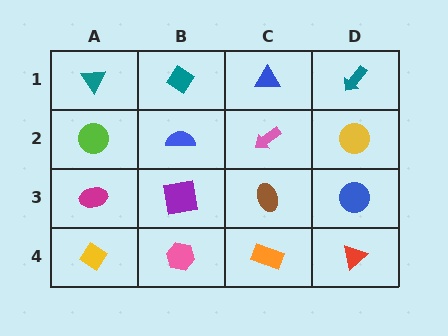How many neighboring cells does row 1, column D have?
2.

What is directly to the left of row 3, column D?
A brown ellipse.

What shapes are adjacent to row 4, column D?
A blue circle (row 3, column D), an orange rectangle (row 4, column C).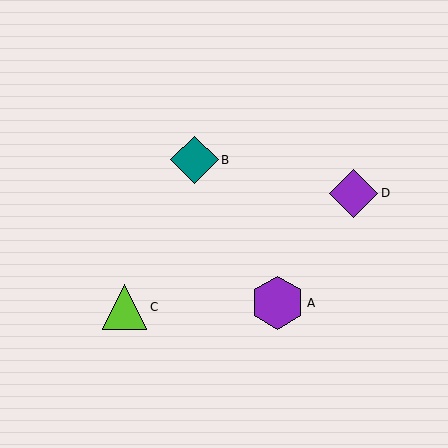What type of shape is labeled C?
Shape C is a lime triangle.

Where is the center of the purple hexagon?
The center of the purple hexagon is at (278, 303).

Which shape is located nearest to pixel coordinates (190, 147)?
The teal diamond (labeled B) at (194, 160) is nearest to that location.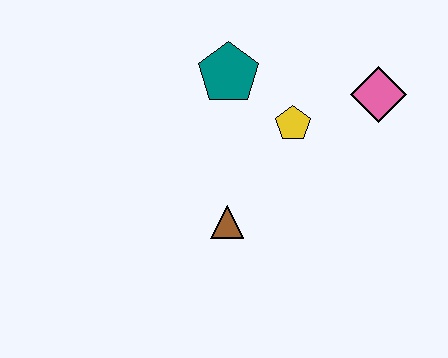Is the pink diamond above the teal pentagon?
No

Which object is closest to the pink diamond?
The yellow pentagon is closest to the pink diamond.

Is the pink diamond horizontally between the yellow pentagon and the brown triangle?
No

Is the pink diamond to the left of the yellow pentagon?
No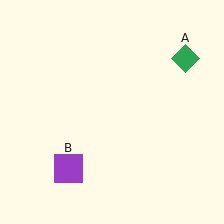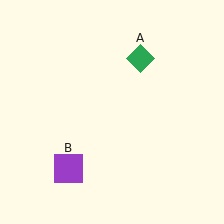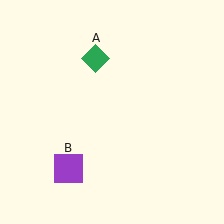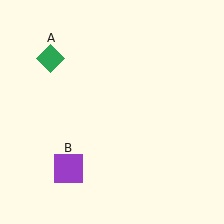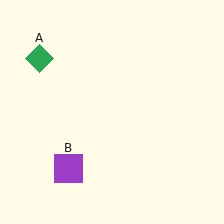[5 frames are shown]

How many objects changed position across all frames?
1 object changed position: green diamond (object A).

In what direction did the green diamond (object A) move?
The green diamond (object A) moved left.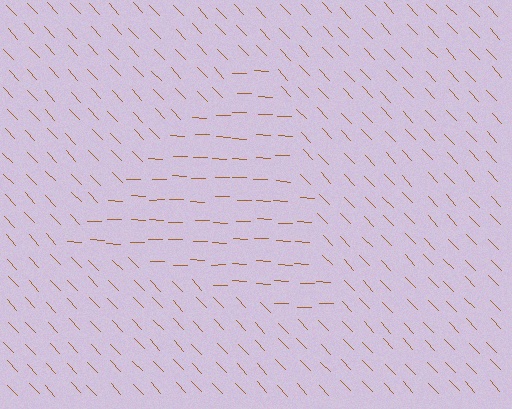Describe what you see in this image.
The image is filled with small brown line segments. A triangle region in the image has lines oriented differently from the surrounding lines, creating a visible texture boundary.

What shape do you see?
I see a triangle.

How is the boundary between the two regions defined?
The boundary is defined purely by a change in line orientation (approximately 45 degrees difference). All lines are the same color and thickness.